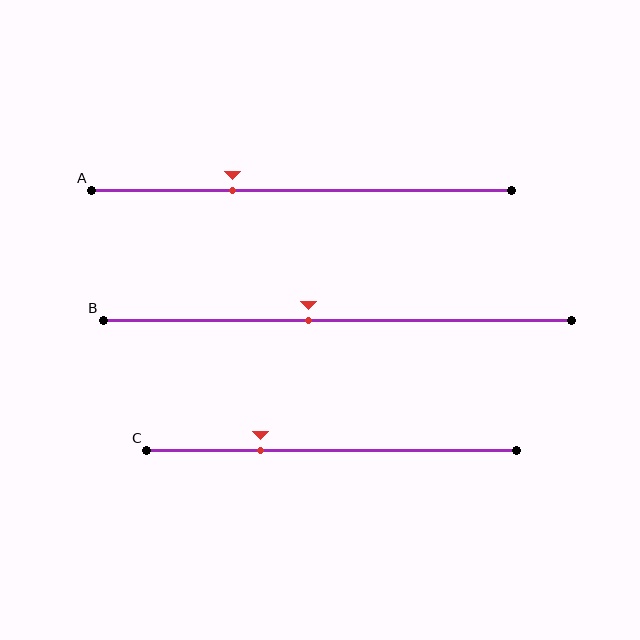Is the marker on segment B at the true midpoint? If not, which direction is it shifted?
No, the marker on segment B is shifted to the left by about 6% of the segment length.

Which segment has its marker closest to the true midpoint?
Segment B has its marker closest to the true midpoint.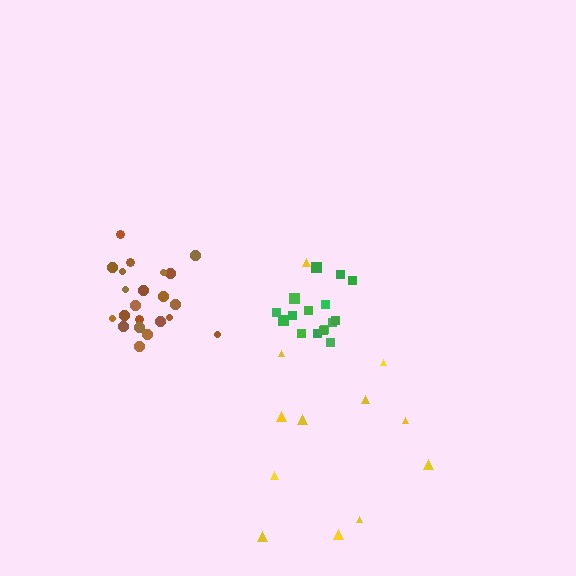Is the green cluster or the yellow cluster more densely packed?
Green.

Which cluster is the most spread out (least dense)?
Yellow.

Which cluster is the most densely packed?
Green.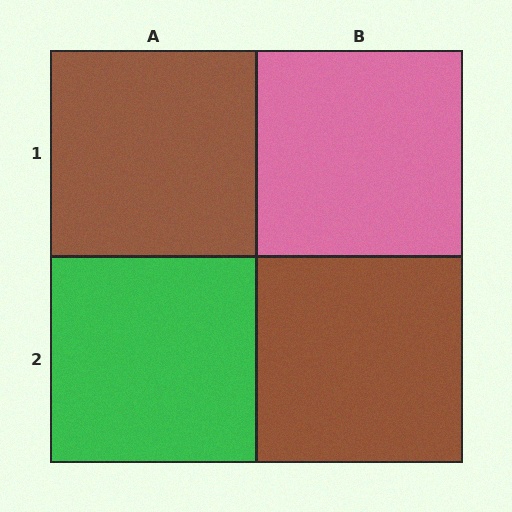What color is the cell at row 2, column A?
Green.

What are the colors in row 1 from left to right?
Brown, pink.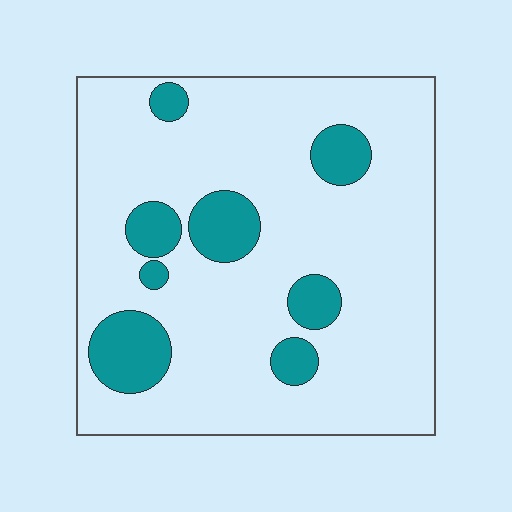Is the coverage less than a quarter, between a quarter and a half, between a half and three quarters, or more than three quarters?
Less than a quarter.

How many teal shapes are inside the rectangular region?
8.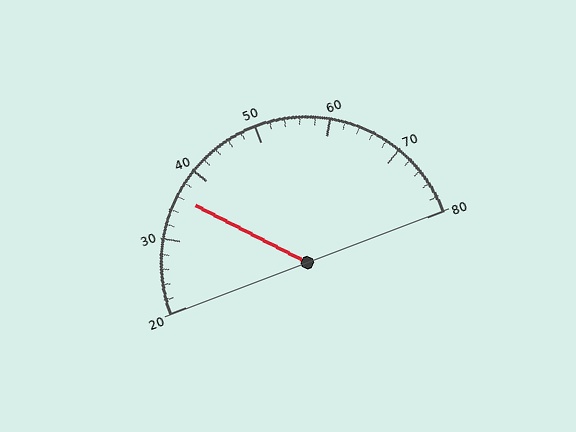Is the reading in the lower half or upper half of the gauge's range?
The reading is in the lower half of the range (20 to 80).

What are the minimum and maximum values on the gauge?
The gauge ranges from 20 to 80.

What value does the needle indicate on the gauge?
The needle indicates approximately 36.